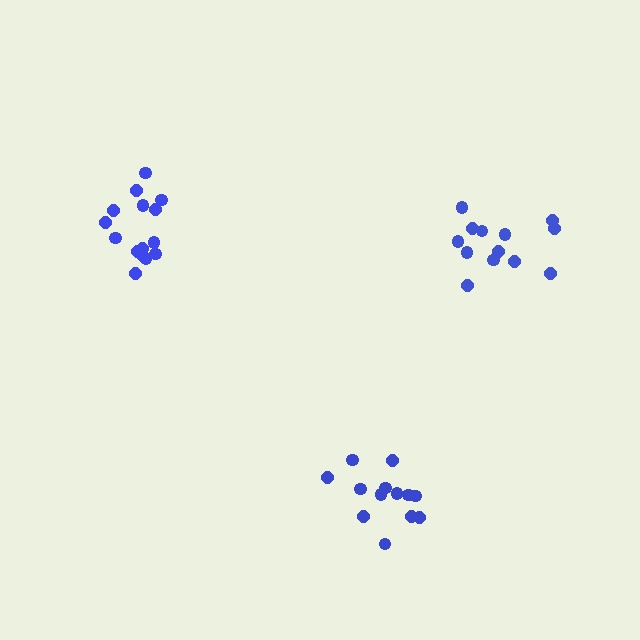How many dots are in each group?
Group 1: 13 dots, Group 2: 15 dots, Group 3: 13 dots (41 total).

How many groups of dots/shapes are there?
There are 3 groups.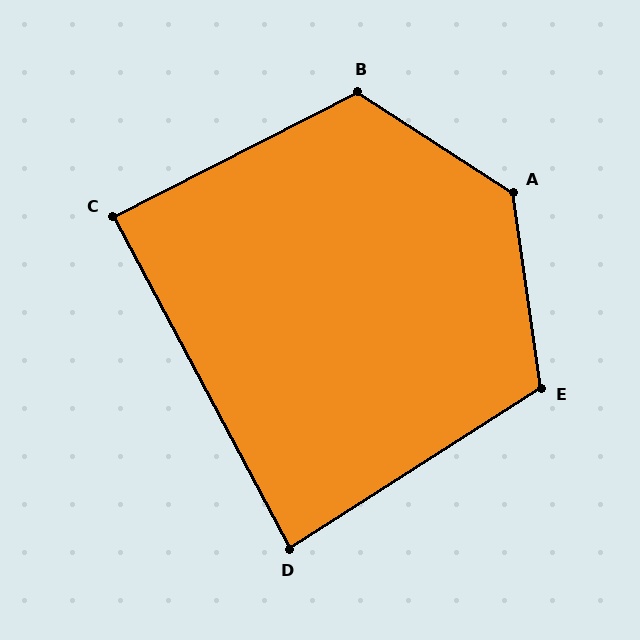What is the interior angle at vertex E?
Approximately 115 degrees (obtuse).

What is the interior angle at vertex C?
Approximately 89 degrees (approximately right).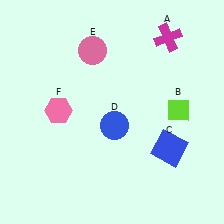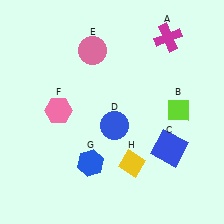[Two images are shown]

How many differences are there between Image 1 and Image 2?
There are 2 differences between the two images.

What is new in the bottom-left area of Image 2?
A blue hexagon (G) was added in the bottom-left area of Image 2.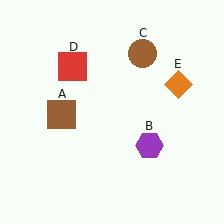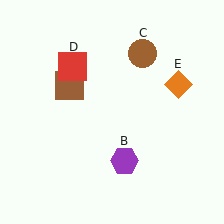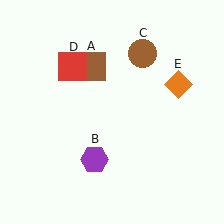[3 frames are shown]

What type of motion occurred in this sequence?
The brown square (object A), purple hexagon (object B) rotated clockwise around the center of the scene.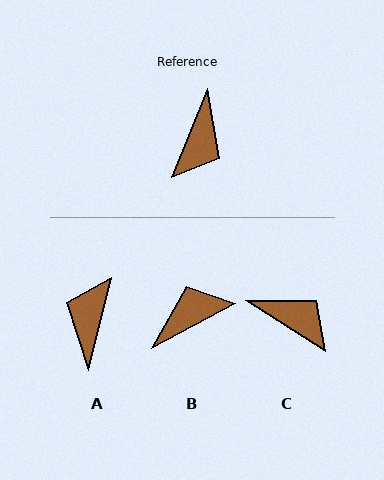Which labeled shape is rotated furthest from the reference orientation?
A, about 172 degrees away.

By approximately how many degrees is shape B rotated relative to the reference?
Approximately 140 degrees counter-clockwise.